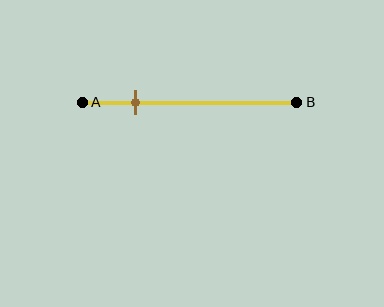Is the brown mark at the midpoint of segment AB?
No, the mark is at about 25% from A, not at the 50% midpoint.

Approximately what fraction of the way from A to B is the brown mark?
The brown mark is approximately 25% of the way from A to B.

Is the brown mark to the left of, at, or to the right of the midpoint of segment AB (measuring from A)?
The brown mark is to the left of the midpoint of segment AB.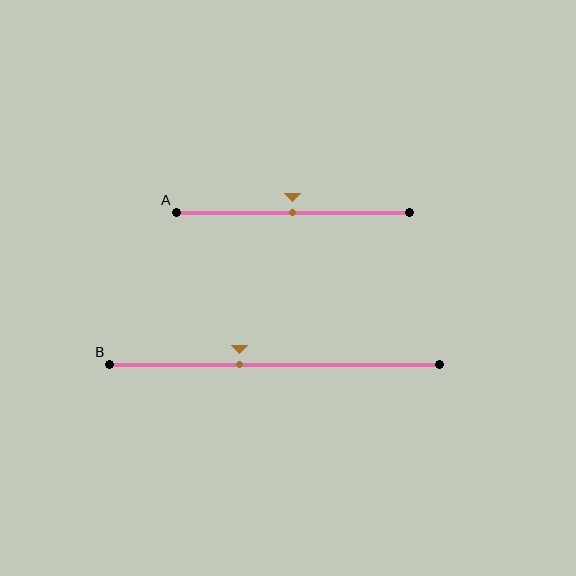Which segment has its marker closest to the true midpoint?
Segment A has its marker closest to the true midpoint.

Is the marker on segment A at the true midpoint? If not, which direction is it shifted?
Yes, the marker on segment A is at the true midpoint.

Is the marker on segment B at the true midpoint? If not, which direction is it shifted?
No, the marker on segment B is shifted to the left by about 11% of the segment length.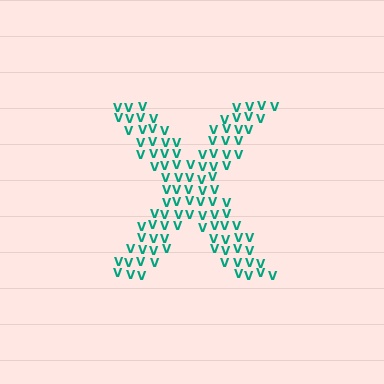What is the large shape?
The large shape is the letter X.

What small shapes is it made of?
It is made of small letter V's.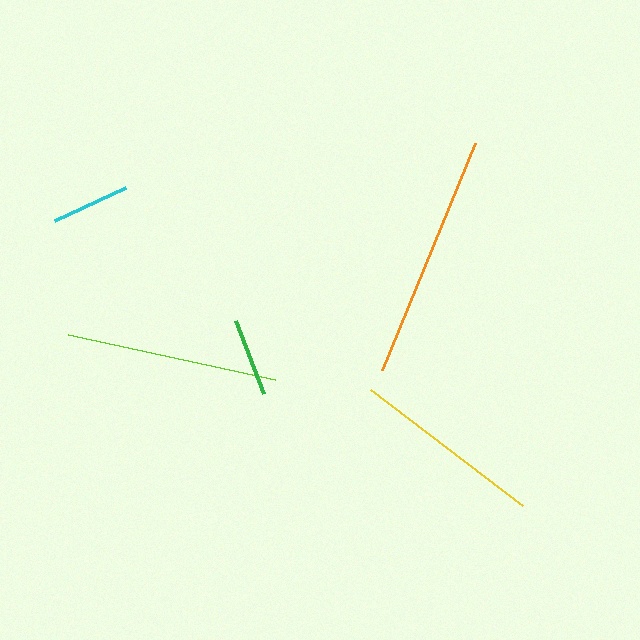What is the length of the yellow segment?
The yellow segment is approximately 191 pixels long.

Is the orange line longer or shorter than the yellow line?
The orange line is longer than the yellow line.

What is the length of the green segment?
The green segment is approximately 77 pixels long.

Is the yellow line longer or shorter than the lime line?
The lime line is longer than the yellow line.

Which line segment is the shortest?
The green line is the shortest at approximately 77 pixels.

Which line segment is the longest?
The orange line is the longest at approximately 244 pixels.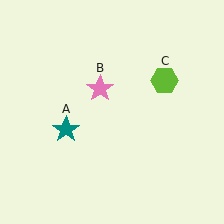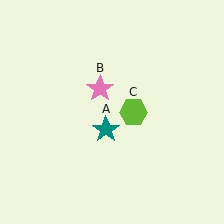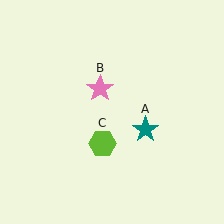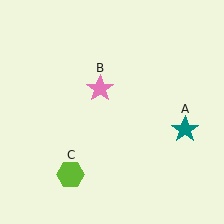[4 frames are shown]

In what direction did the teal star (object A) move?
The teal star (object A) moved right.